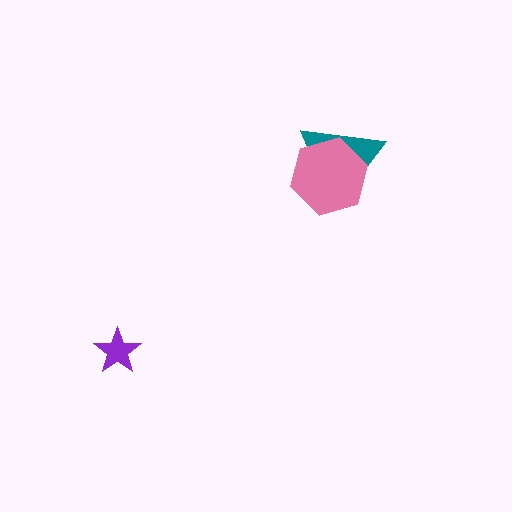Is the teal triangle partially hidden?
Yes, it is partially covered by another shape.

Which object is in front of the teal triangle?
The pink hexagon is in front of the teal triangle.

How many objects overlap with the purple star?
0 objects overlap with the purple star.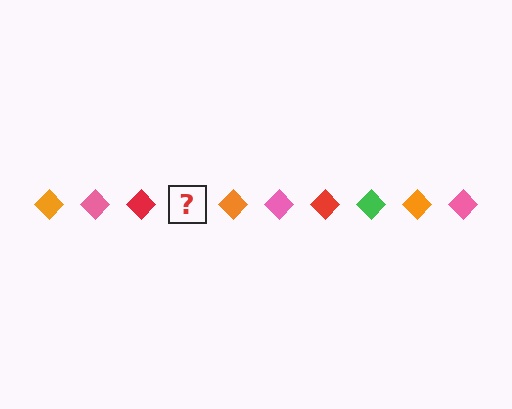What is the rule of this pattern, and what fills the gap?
The rule is that the pattern cycles through orange, pink, red, green diamonds. The gap should be filled with a green diamond.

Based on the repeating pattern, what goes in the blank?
The blank should be a green diamond.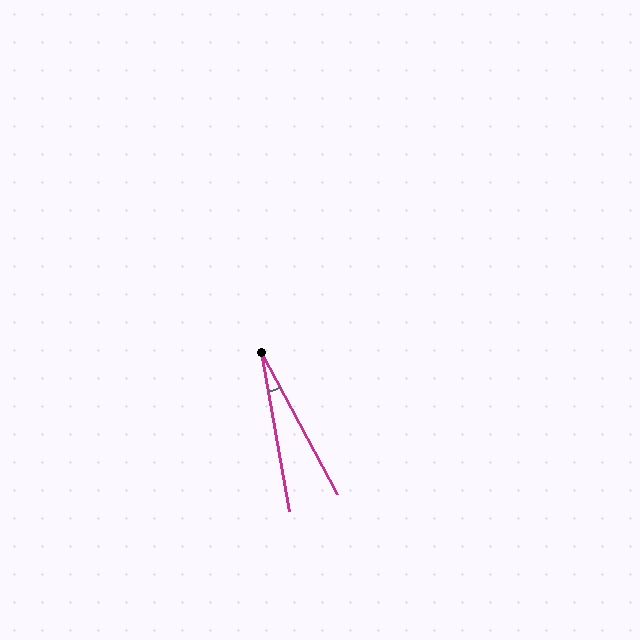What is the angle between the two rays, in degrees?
Approximately 18 degrees.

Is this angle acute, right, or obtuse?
It is acute.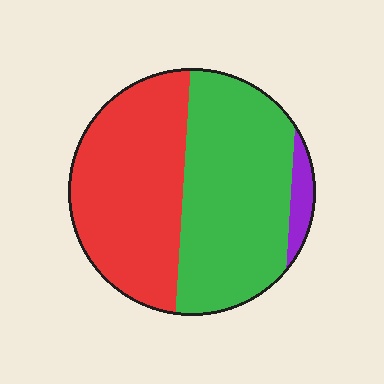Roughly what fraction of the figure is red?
Red covers roughly 45% of the figure.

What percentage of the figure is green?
Green takes up between a third and a half of the figure.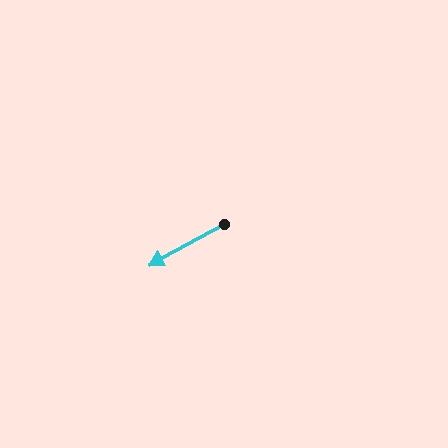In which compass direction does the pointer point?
Southwest.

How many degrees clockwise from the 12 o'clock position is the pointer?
Approximately 241 degrees.